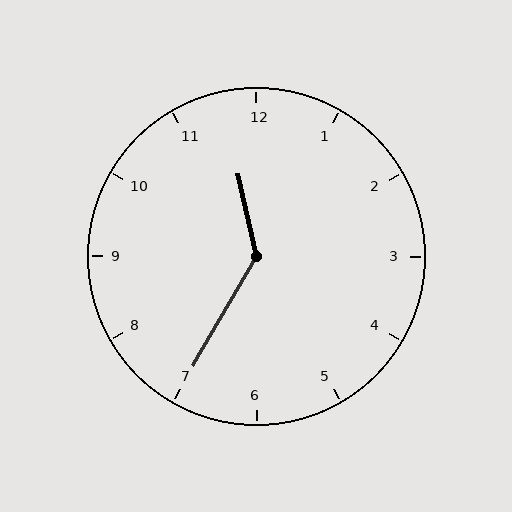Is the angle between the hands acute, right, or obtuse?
It is obtuse.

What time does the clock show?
11:35.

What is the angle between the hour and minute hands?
Approximately 138 degrees.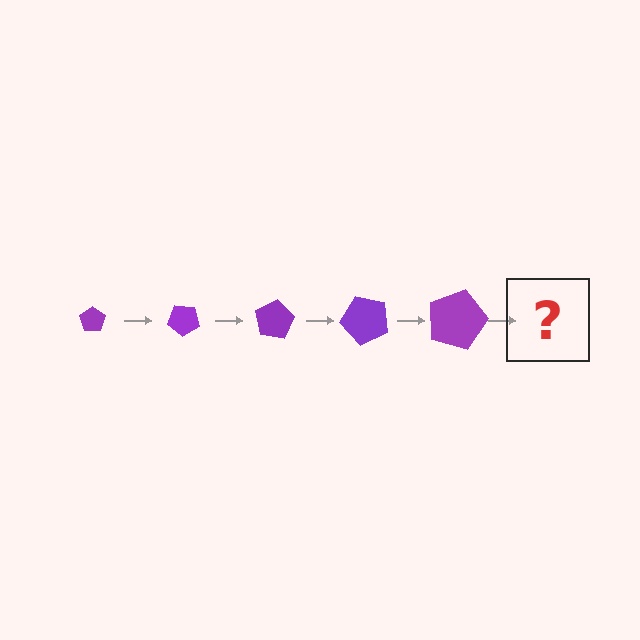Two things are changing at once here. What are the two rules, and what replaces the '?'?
The two rules are that the pentagon grows larger each step and it rotates 40 degrees each step. The '?' should be a pentagon, larger than the previous one and rotated 200 degrees from the start.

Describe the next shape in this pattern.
It should be a pentagon, larger than the previous one and rotated 200 degrees from the start.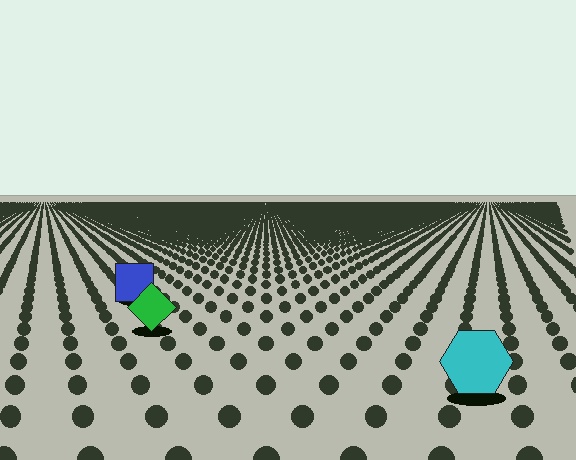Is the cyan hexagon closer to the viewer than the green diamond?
Yes. The cyan hexagon is closer — you can tell from the texture gradient: the ground texture is coarser near it.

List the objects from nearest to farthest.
From nearest to farthest: the cyan hexagon, the green diamond, the blue square.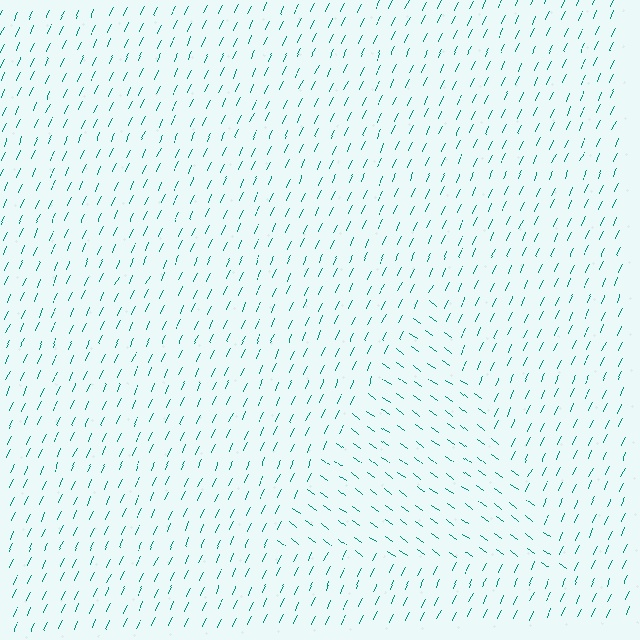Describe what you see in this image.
The image is filled with small teal line segments. A triangle region in the image has lines oriented differently from the surrounding lines, creating a visible texture boundary.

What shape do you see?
I see a triangle.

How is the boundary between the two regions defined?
The boundary is defined purely by a change in line orientation (approximately 79 degrees difference). All lines are the same color and thickness.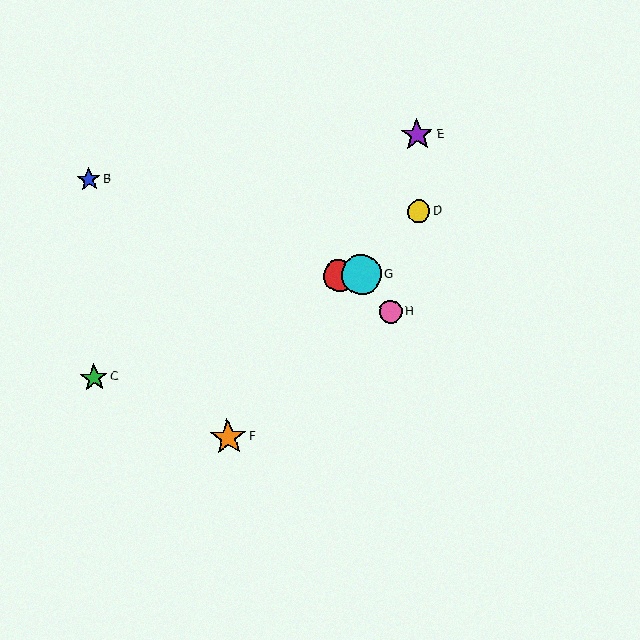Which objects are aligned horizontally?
Objects A, G are aligned horizontally.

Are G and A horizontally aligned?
Yes, both are at y≈275.